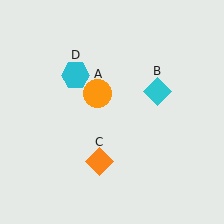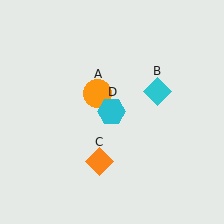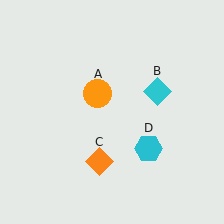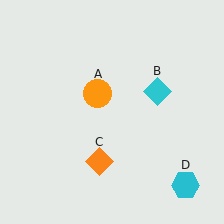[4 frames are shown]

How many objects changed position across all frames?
1 object changed position: cyan hexagon (object D).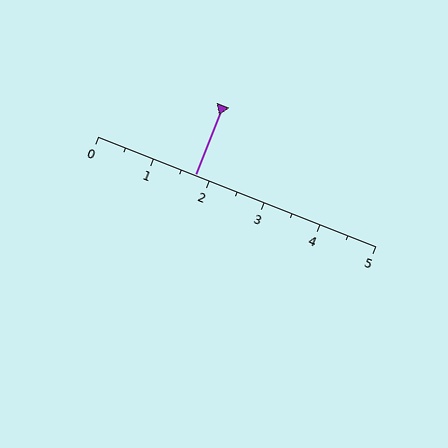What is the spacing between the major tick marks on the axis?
The major ticks are spaced 1 apart.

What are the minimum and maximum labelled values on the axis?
The axis runs from 0 to 5.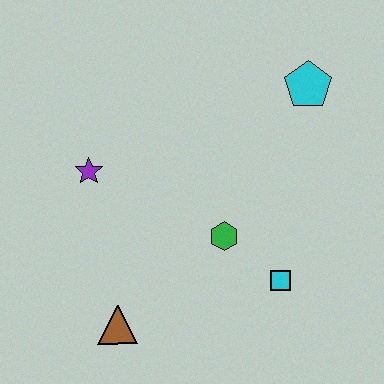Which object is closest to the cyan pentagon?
The green hexagon is closest to the cyan pentagon.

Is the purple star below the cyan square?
No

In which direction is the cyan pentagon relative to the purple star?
The cyan pentagon is to the right of the purple star.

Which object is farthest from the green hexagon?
The cyan pentagon is farthest from the green hexagon.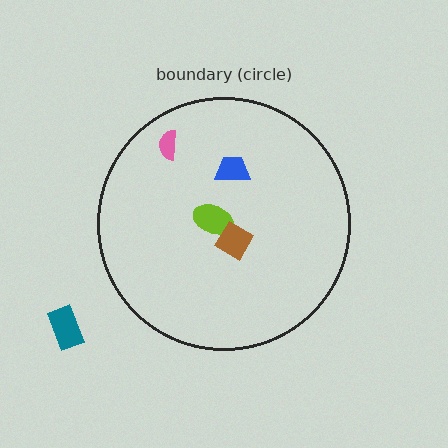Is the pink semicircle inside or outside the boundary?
Inside.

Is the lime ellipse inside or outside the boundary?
Inside.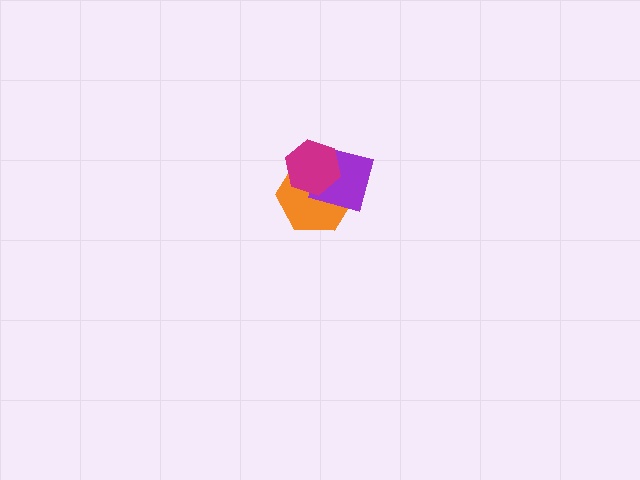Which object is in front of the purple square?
The magenta hexagon is in front of the purple square.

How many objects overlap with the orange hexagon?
2 objects overlap with the orange hexagon.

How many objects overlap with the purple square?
2 objects overlap with the purple square.